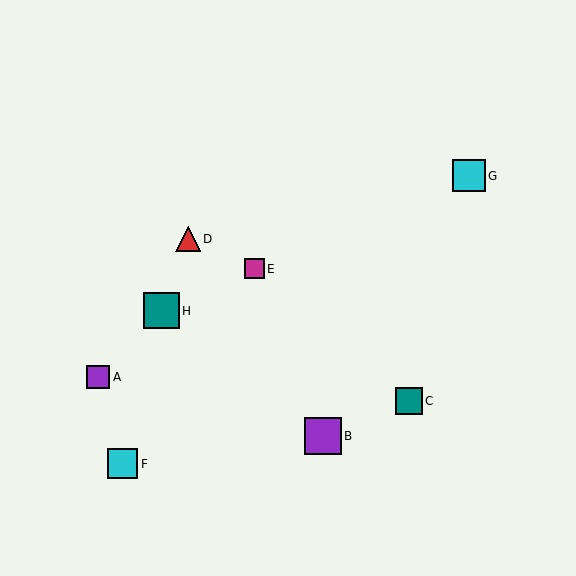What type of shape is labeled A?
Shape A is a purple square.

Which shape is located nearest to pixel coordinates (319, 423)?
The purple square (labeled B) at (323, 436) is nearest to that location.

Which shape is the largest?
The purple square (labeled B) is the largest.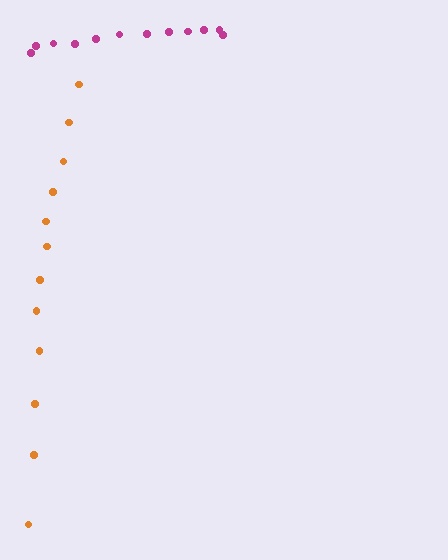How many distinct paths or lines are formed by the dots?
There are 2 distinct paths.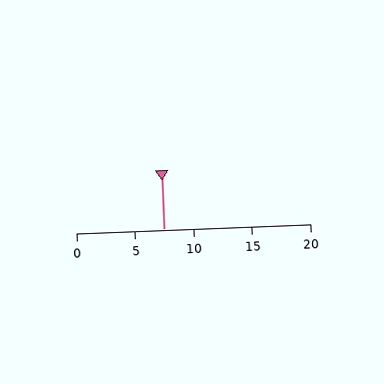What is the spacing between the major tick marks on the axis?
The major ticks are spaced 5 apart.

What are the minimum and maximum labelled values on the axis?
The axis runs from 0 to 20.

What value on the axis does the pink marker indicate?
The marker indicates approximately 7.5.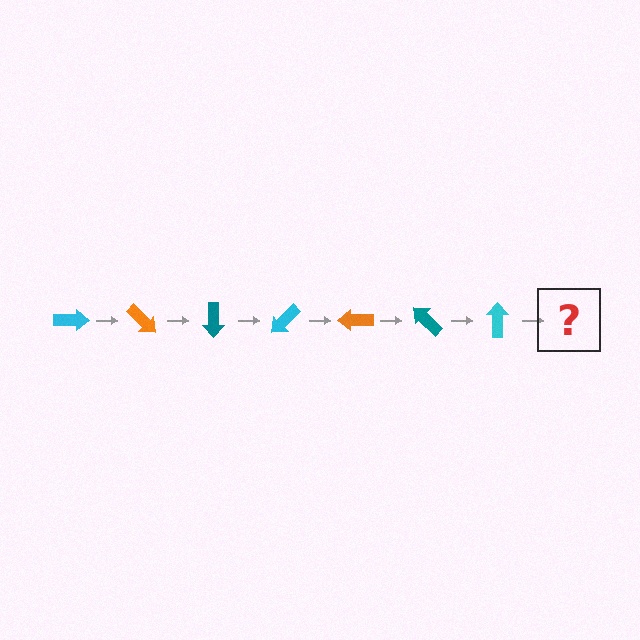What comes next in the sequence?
The next element should be an orange arrow, rotated 315 degrees from the start.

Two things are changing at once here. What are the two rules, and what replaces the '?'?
The two rules are that it rotates 45 degrees each step and the color cycles through cyan, orange, and teal. The '?' should be an orange arrow, rotated 315 degrees from the start.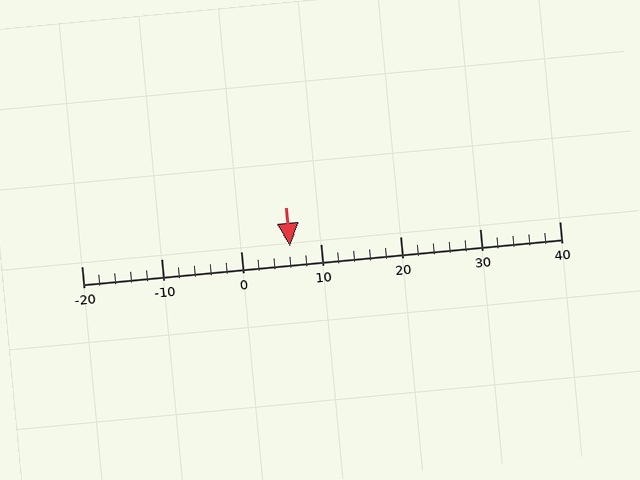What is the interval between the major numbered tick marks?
The major tick marks are spaced 10 units apart.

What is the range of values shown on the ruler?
The ruler shows values from -20 to 40.